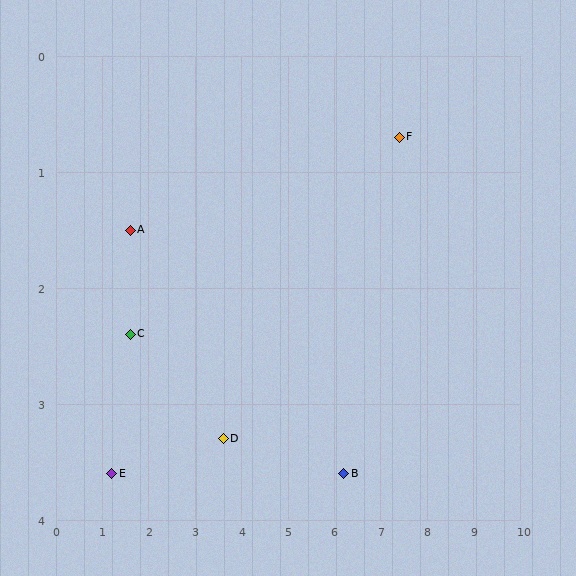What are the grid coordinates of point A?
Point A is at approximately (1.6, 1.5).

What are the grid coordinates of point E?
Point E is at approximately (1.2, 3.6).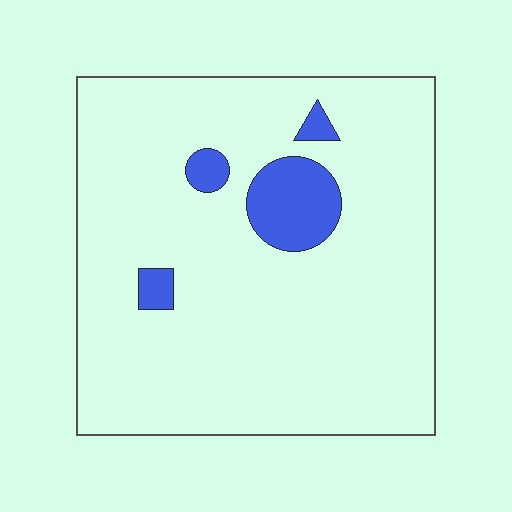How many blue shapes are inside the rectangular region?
4.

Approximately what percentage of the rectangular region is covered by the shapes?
Approximately 10%.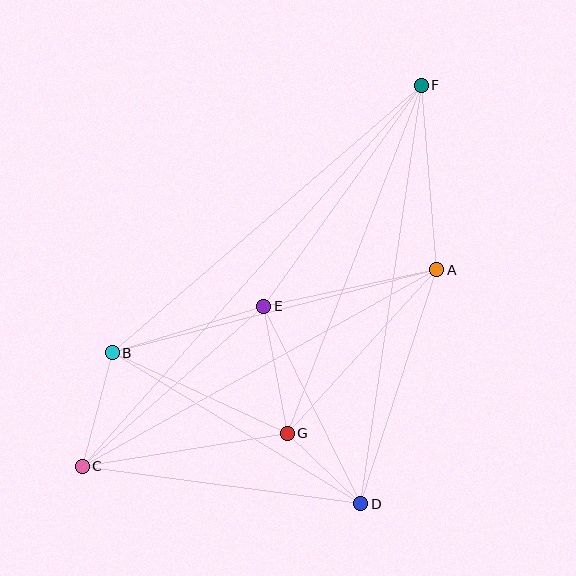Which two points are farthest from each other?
Points C and F are farthest from each other.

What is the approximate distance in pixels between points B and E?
The distance between B and E is approximately 158 pixels.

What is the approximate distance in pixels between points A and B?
The distance between A and B is approximately 335 pixels.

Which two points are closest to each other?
Points D and G are closest to each other.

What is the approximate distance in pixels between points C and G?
The distance between C and G is approximately 207 pixels.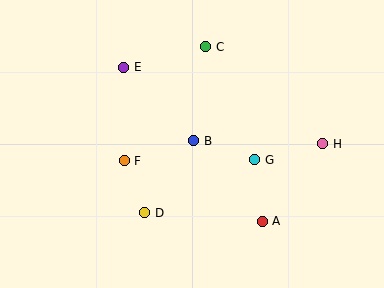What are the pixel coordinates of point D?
Point D is at (145, 213).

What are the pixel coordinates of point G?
Point G is at (255, 160).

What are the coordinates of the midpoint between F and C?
The midpoint between F and C is at (165, 104).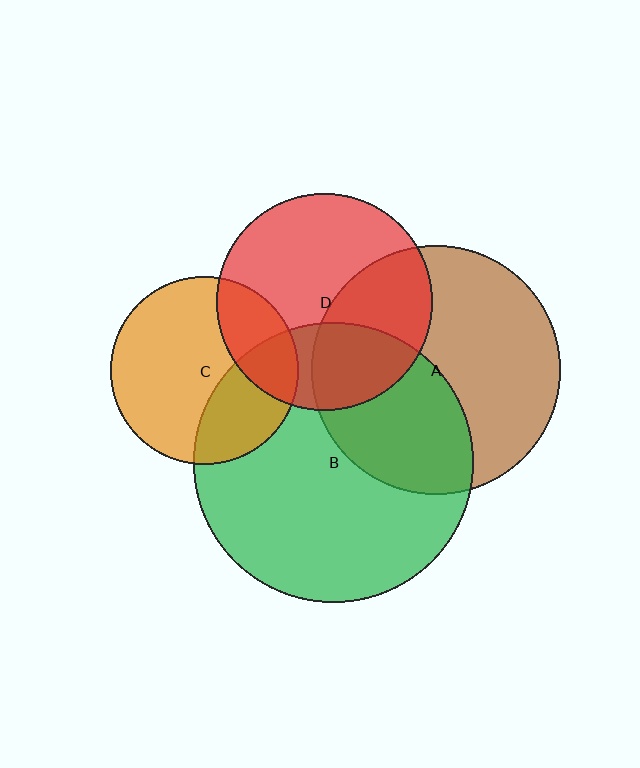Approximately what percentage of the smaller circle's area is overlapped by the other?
Approximately 25%.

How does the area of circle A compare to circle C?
Approximately 1.8 times.